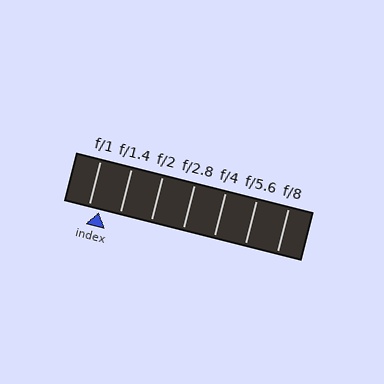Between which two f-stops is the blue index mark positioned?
The index mark is between f/1 and f/1.4.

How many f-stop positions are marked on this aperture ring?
There are 7 f-stop positions marked.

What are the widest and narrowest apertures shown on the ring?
The widest aperture shown is f/1 and the narrowest is f/8.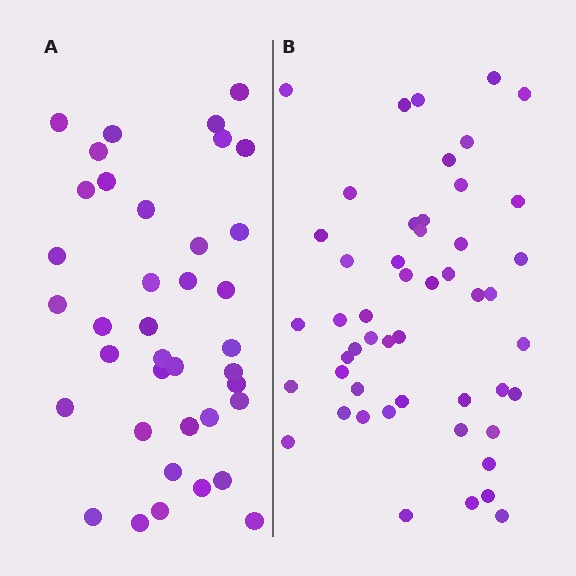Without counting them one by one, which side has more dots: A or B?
Region B (the right region) has more dots.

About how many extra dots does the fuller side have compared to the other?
Region B has roughly 12 or so more dots than region A.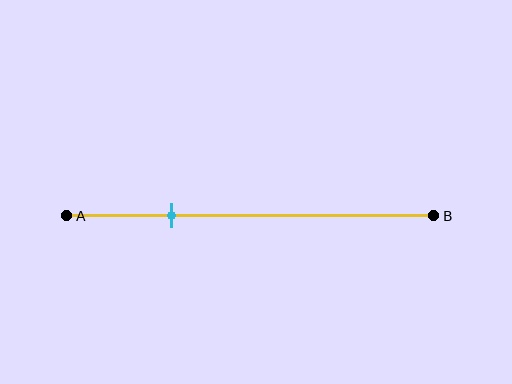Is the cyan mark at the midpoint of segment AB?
No, the mark is at about 30% from A, not at the 50% midpoint.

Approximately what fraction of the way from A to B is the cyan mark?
The cyan mark is approximately 30% of the way from A to B.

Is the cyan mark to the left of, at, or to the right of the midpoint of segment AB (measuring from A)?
The cyan mark is to the left of the midpoint of segment AB.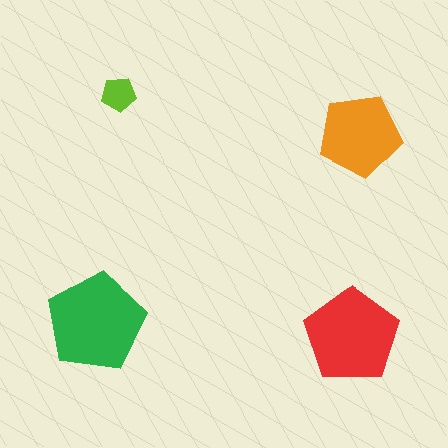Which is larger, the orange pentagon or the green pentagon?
The green one.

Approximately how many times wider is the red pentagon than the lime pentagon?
About 2.5 times wider.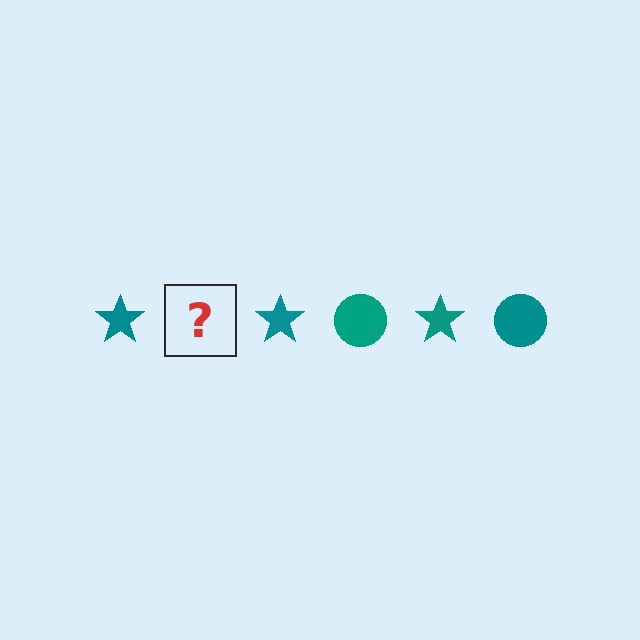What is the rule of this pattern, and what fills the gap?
The rule is that the pattern cycles through star, circle shapes in teal. The gap should be filled with a teal circle.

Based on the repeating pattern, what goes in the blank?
The blank should be a teal circle.